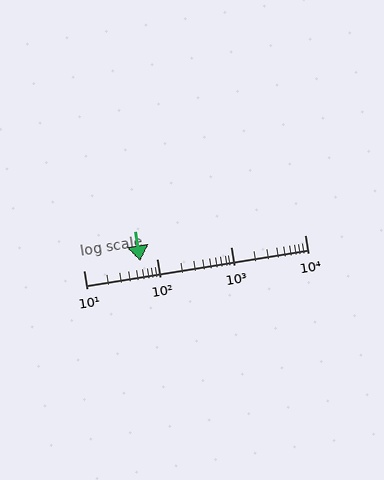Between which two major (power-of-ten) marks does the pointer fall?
The pointer is between 10 and 100.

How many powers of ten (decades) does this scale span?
The scale spans 3 decades, from 10 to 10000.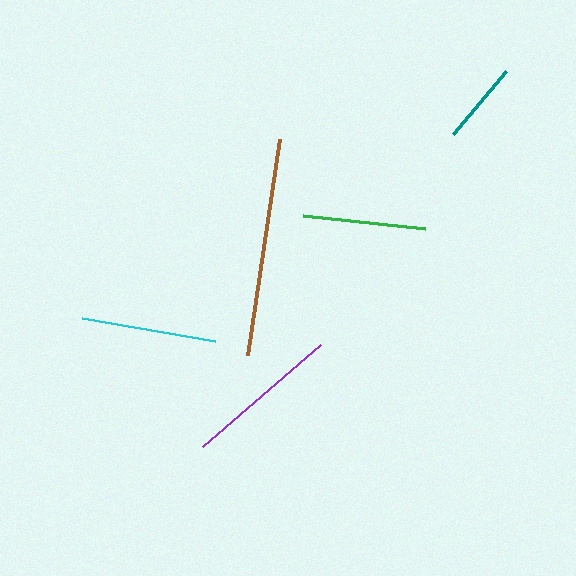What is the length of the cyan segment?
The cyan segment is approximately 135 pixels long.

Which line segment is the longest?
The brown line is the longest at approximately 218 pixels.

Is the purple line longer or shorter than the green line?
The purple line is longer than the green line.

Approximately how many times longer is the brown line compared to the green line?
The brown line is approximately 1.8 times the length of the green line.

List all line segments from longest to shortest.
From longest to shortest: brown, purple, cyan, green, teal.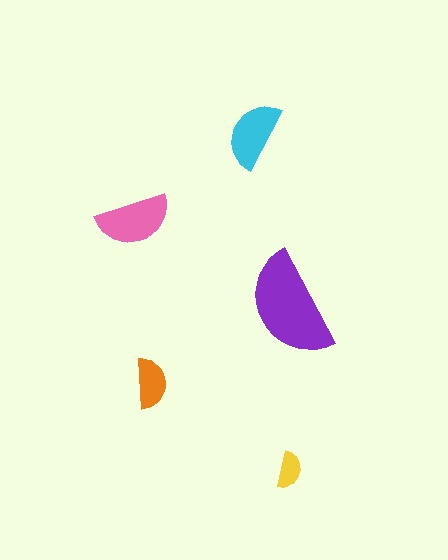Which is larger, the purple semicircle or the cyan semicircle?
The purple one.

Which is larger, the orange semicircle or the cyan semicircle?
The cyan one.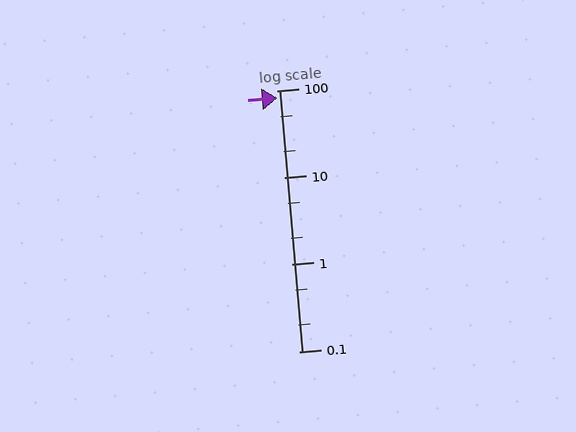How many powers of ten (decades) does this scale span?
The scale spans 3 decades, from 0.1 to 100.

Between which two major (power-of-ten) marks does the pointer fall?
The pointer is between 10 and 100.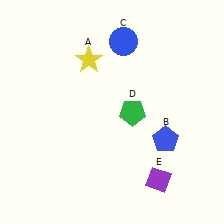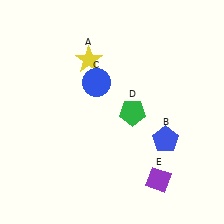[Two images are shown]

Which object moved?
The blue circle (C) moved down.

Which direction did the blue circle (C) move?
The blue circle (C) moved down.